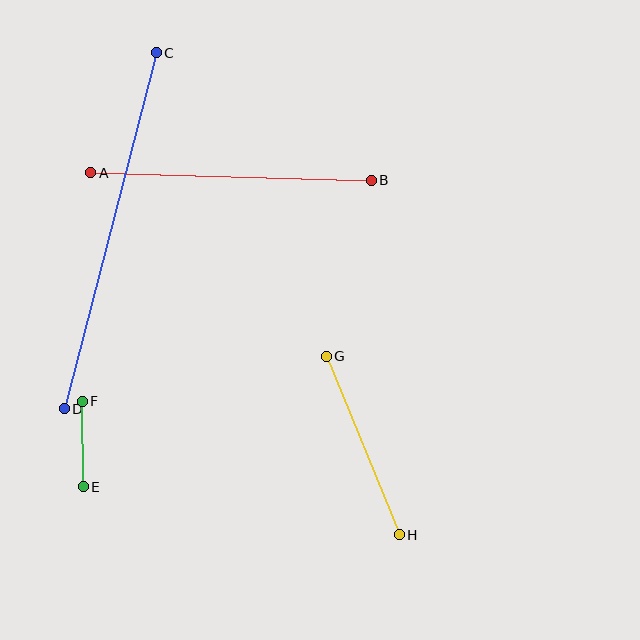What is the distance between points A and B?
The distance is approximately 281 pixels.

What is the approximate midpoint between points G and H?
The midpoint is at approximately (363, 446) pixels.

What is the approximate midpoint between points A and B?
The midpoint is at approximately (231, 177) pixels.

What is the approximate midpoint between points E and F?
The midpoint is at approximately (83, 444) pixels.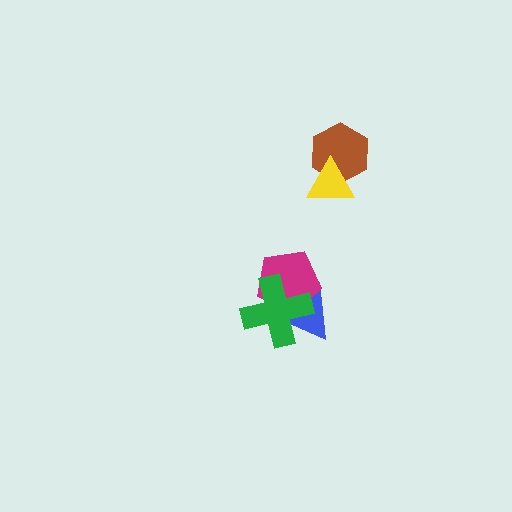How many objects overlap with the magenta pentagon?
2 objects overlap with the magenta pentagon.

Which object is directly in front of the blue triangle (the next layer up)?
The magenta pentagon is directly in front of the blue triangle.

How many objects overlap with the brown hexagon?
1 object overlaps with the brown hexagon.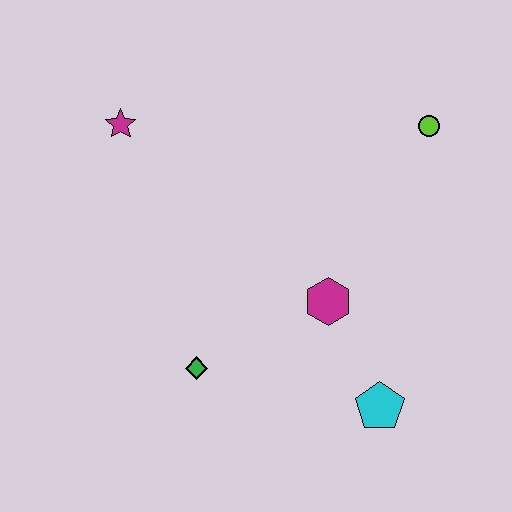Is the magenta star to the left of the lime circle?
Yes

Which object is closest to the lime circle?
The magenta hexagon is closest to the lime circle.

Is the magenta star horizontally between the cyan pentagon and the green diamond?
No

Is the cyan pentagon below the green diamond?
Yes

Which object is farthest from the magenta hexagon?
The magenta star is farthest from the magenta hexagon.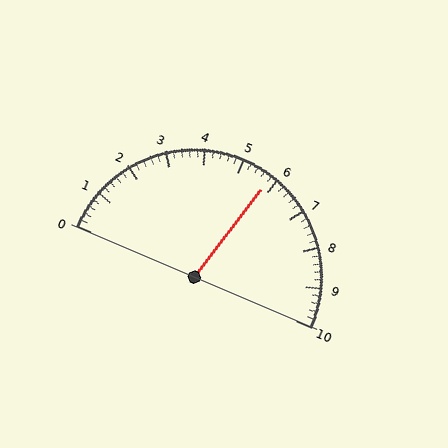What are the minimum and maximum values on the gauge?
The gauge ranges from 0 to 10.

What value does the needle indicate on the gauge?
The needle indicates approximately 5.8.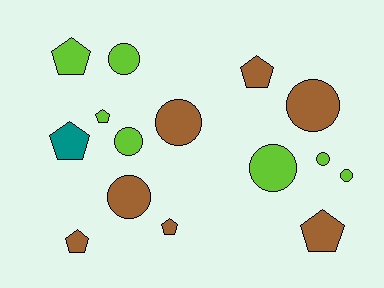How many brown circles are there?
There are 3 brown circles.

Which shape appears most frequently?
Circle, with 8 objects.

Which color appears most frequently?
Lime, with 7 objects.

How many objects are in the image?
There are 15 objects.